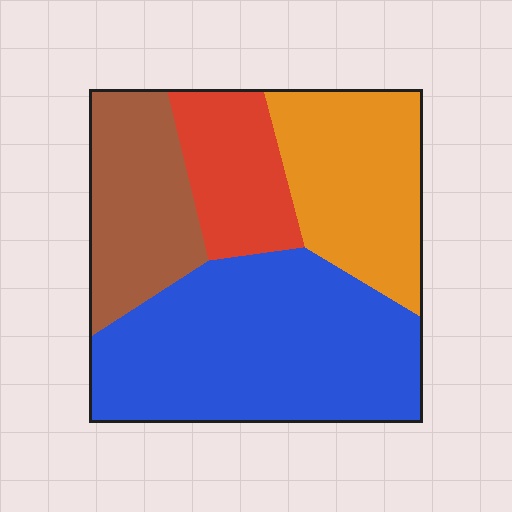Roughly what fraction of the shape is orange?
Orange covers about 25% of the shape.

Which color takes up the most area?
Blue, at roughly 45%.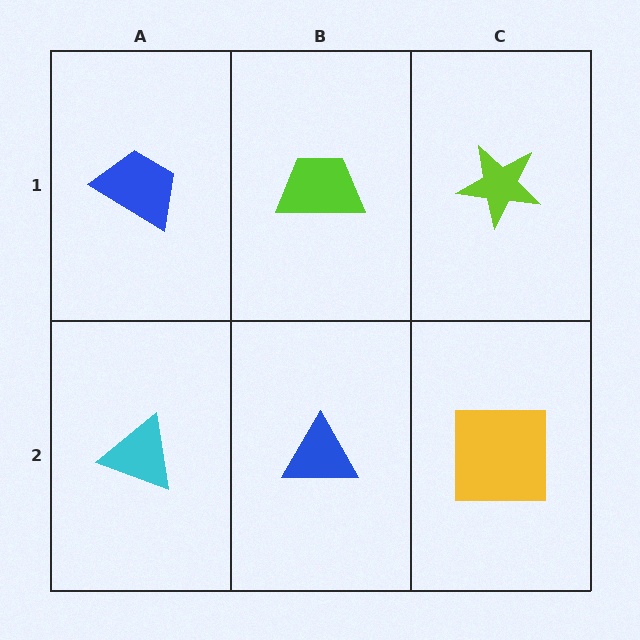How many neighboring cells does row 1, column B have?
3.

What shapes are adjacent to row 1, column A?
A cyan triangle (row 2, column A), a lime trapezoid (row 1, column B).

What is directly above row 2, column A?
A blue trapezoid.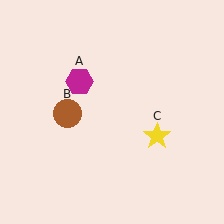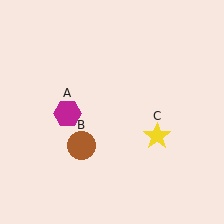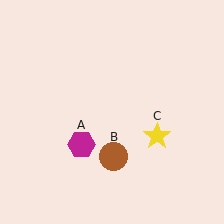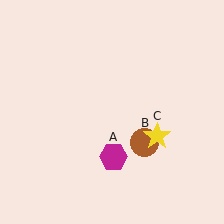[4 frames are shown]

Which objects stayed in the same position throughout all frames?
Yellow star (object C) remained stationary.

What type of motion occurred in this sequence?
The magenta hexagon (object A), brown circle (object B) rotated counterclockwise around the center of the scene.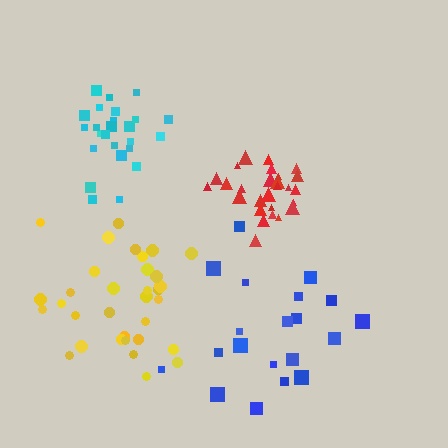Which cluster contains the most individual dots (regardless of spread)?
Yellow (33).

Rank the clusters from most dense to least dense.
red, cyan, yellow, blue.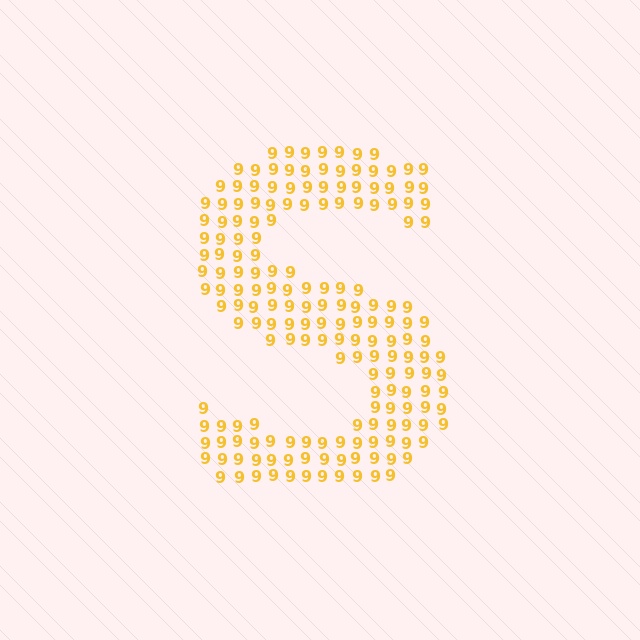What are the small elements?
The small elements are digit 9's.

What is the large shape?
The large shape is the letter S.